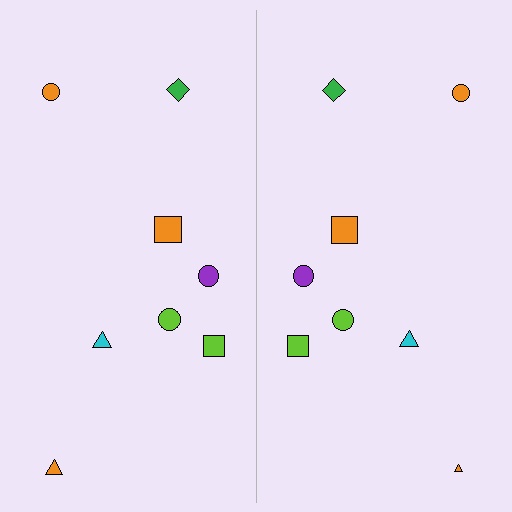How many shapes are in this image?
There are 16 shapes in this image.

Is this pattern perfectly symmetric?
No, the pattern is not perfectly symmetric. The orange triangle on the right side has a different size than its mirror counterpart.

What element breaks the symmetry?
The orange triangle on the right side has a different size than its mirror counterpart.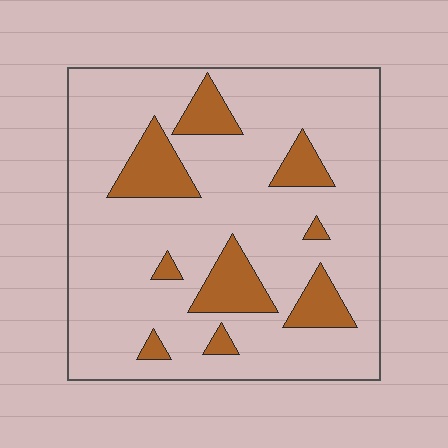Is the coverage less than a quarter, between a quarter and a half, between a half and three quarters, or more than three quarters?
Less than a quarter.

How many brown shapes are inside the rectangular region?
9.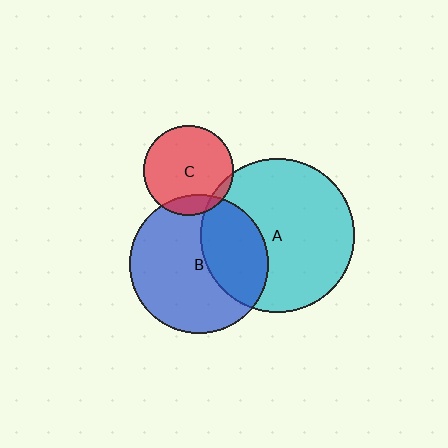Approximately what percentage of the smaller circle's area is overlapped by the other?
Approximately 15%.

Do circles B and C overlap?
Yes.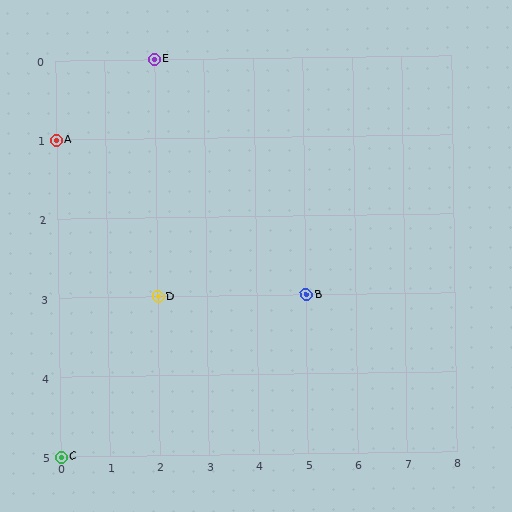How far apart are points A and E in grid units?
Points A and E are 2 columns and 1 row apart (about 2.2 grid units diagonally).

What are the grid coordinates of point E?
Point E is at grid coordinates (2, 0).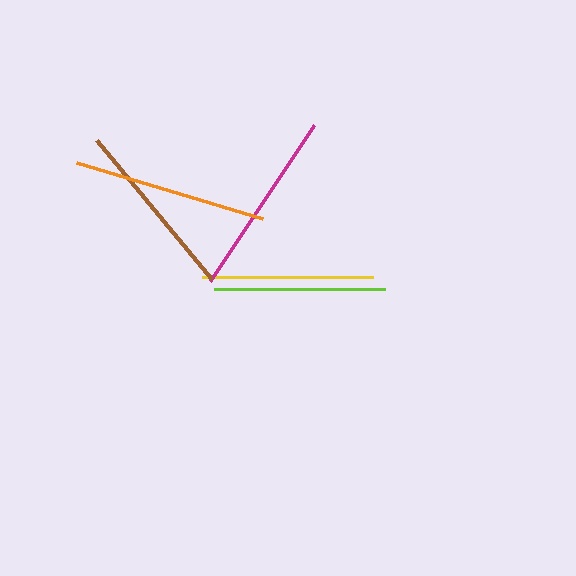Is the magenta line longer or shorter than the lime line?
The magenta line is longer than the lime line.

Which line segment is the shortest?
The yellow line is the shortest at approximately 171 pixels.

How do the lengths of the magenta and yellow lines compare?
The magenta and yellow lines are approximately the same length.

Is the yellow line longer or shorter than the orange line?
The orange line is longer than the yellow line.